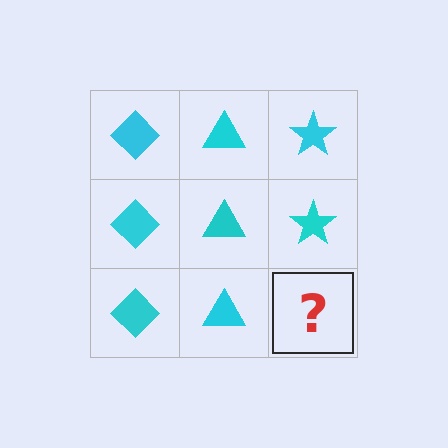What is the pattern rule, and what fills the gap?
The rule is that each column has a consistent shape. The gap should be filled with a cyan star.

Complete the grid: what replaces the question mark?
The question mark should be replaced with a cyan star.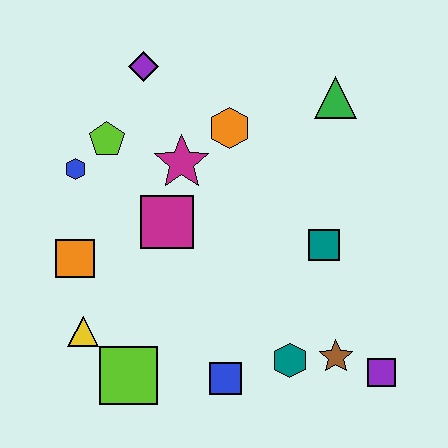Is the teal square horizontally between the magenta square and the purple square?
Yes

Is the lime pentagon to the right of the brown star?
No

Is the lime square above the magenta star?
No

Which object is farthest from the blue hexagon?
The purple square is farthest from the blue hexagon.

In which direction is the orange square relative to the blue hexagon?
The orange square is below the blue hexagon.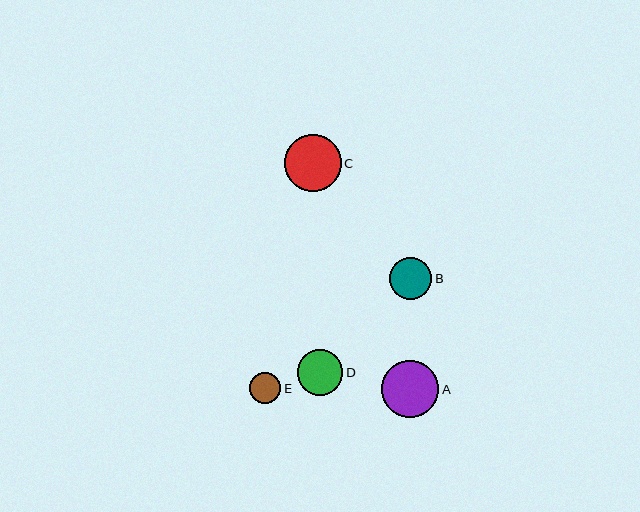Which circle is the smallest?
Circle E is the smallest with a size of approximately 31 pixels.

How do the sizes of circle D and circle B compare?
Circle D and circle B are approximately the same size.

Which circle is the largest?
Circle A is the largest with a size of approximately 58 pixels.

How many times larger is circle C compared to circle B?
Circle C is approximately 1.3 times the size of circle B.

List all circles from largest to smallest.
From largest to smallest: A, C, D, B, E.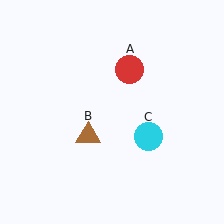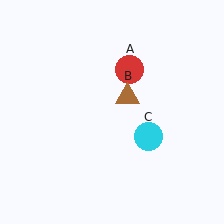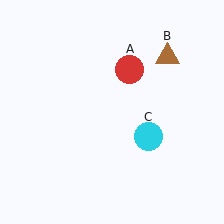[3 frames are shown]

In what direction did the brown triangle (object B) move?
The brown triangle (object B) moved up and to the right.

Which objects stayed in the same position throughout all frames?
Red circle (object A) and cyan circle (object C) remained stationary.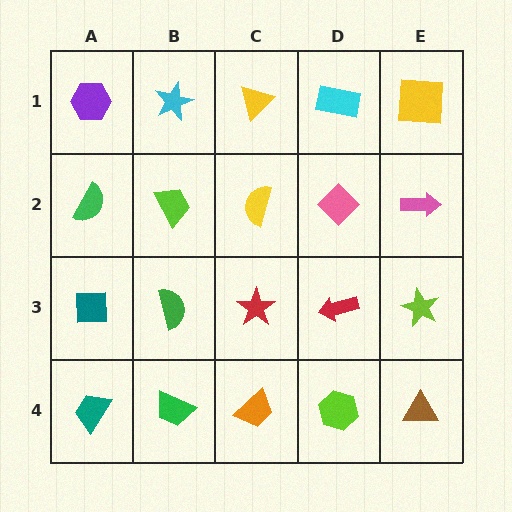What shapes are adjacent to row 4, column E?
A lime star (row 3, column E), a lime hexagon (row 4, column D).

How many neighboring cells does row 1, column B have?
3.